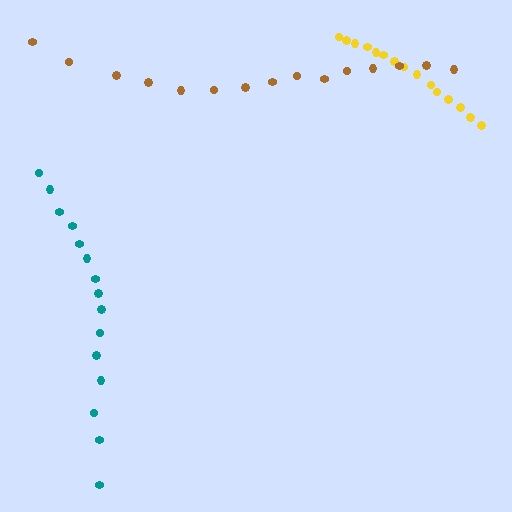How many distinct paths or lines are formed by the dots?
There are 3 distinct paths.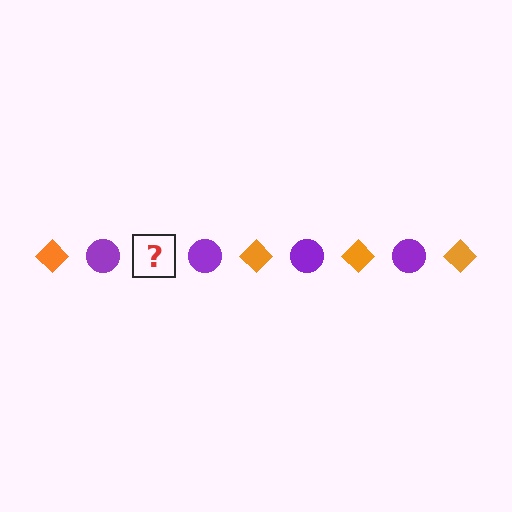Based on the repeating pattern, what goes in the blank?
The blank should be an orange diamond.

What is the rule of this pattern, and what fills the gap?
The rule is that the pattern alternates between orange diamond and purple circle. The gap should be filled with an orange diamond.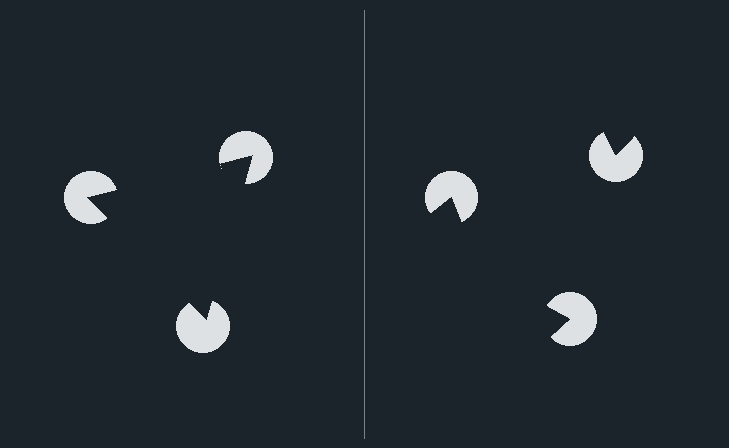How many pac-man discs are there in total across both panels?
6 — 3 on each side.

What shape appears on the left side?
An illusory triangle.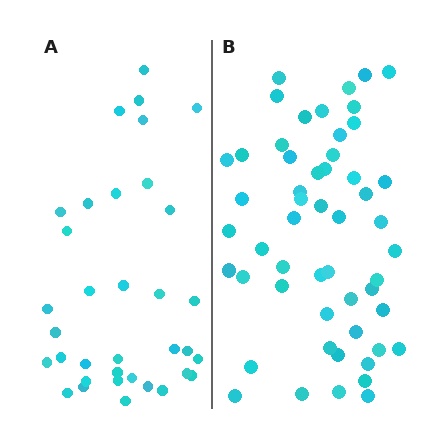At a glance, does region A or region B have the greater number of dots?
Region B (the right region) has more dots.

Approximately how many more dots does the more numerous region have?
Region B has approximately 20 more dots than region A.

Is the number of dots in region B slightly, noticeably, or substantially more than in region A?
Region B has substantially more. The ratio is roughly 1.5 to 1.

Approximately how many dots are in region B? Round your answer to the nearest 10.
About 50 dots. (The exact count is 53, which rounds to 50.)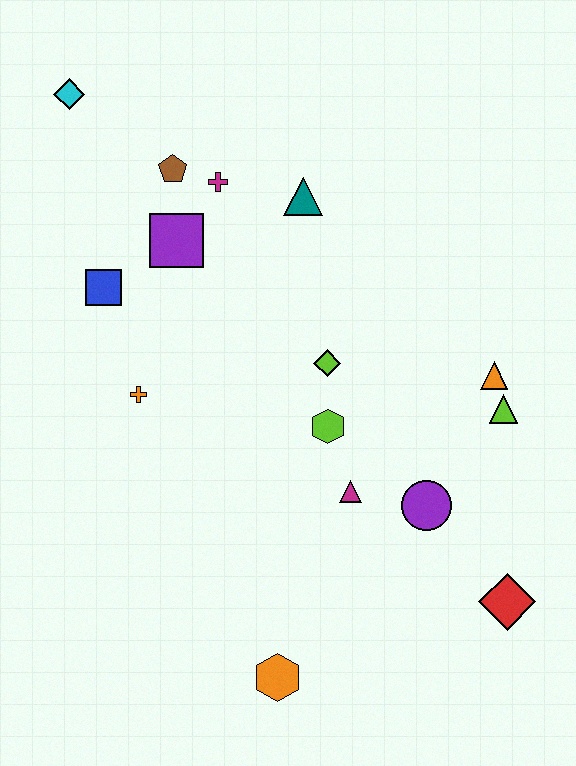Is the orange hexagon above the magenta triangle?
No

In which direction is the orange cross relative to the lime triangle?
The orange cross is to the left of the lime triangle.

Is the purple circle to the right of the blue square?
Yes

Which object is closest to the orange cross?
The blue square is closest to the orange cross.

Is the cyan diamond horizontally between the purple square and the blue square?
No